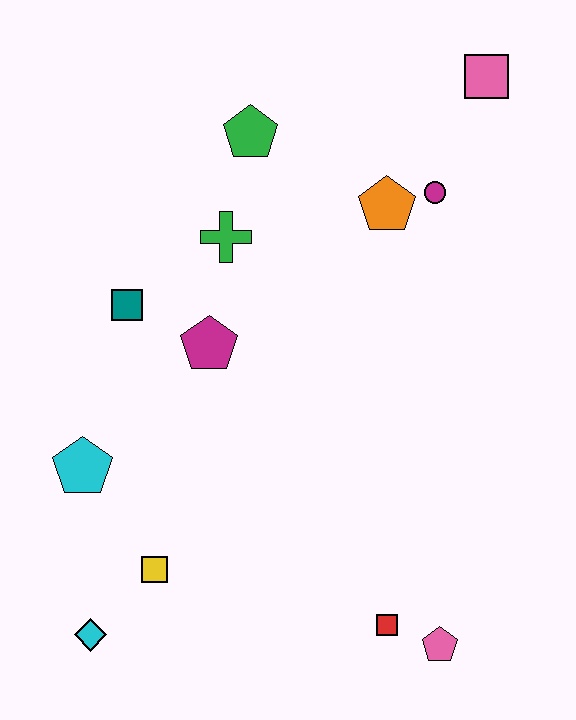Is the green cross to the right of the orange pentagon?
No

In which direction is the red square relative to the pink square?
The red square is below the pink square.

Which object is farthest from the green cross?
The pink pentagon is farthest from the green cross.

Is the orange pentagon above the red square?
Yes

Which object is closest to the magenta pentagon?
The teal square is closest to the magenta pentagon.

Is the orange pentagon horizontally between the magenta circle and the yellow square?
Yes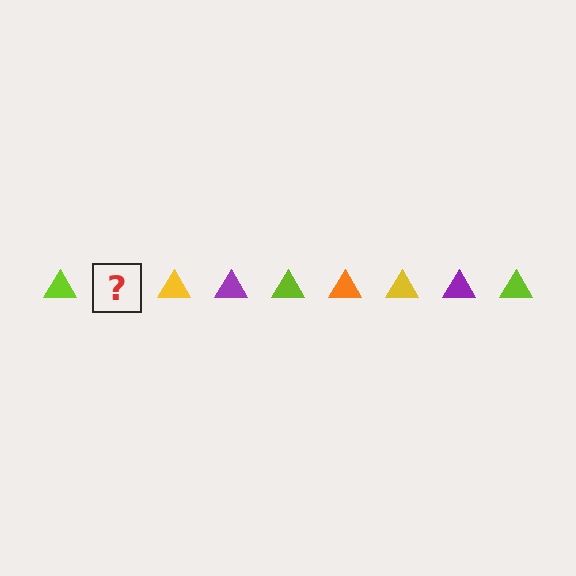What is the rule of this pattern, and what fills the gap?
The rule is that the pattern cycles through lime, orange, yellow, purple triangles. The gap should be filled with an orange triangle.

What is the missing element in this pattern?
The missing element is an orange triangle.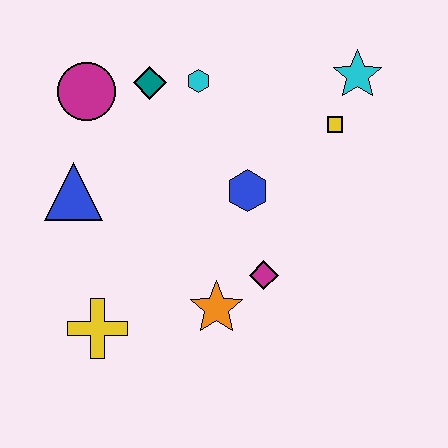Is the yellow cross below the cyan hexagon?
Yes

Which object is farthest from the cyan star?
The yellow cross is farthest from the cyan star.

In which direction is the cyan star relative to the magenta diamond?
The cyan star is above the magenta diamond.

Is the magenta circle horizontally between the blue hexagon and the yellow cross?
No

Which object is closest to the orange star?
The magenta diamond is closest to the orange star.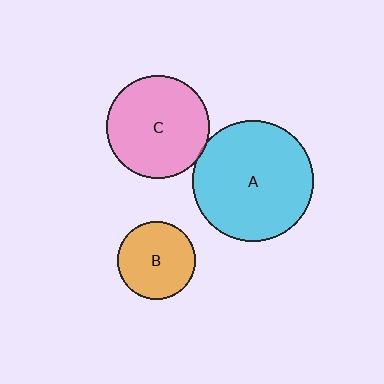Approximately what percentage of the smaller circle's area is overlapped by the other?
Approximately 5%.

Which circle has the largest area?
Circle A (cyan).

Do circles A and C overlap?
Yes.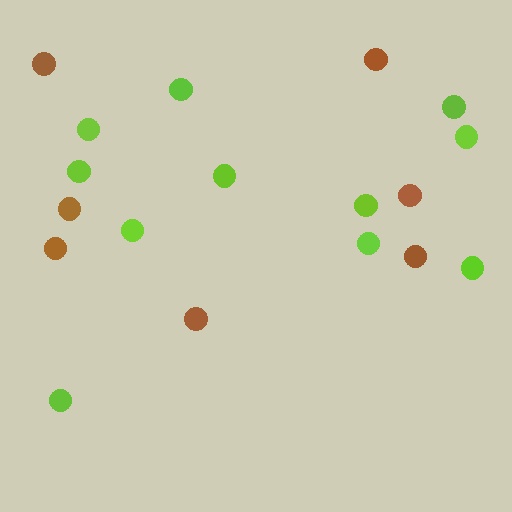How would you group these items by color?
There are 2 groups: one group of lime circles (11) and one group of brown circles (7).